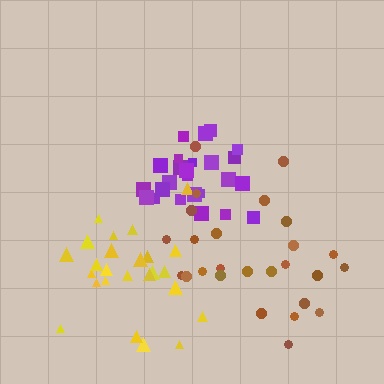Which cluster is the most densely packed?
Purple.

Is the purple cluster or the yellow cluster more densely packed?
Purple.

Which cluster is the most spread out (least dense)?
Brown.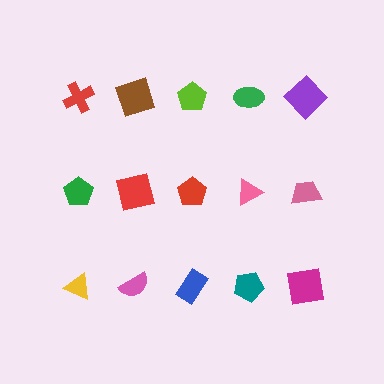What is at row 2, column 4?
A pink triangle.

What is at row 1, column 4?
A green ellipse.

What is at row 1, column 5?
A purple diamond.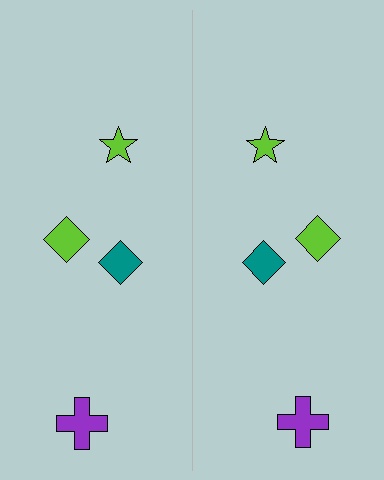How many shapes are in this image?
There are 8 shapes in this image.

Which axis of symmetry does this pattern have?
The pattern has a vertical axis of symmetry running through the center of the image.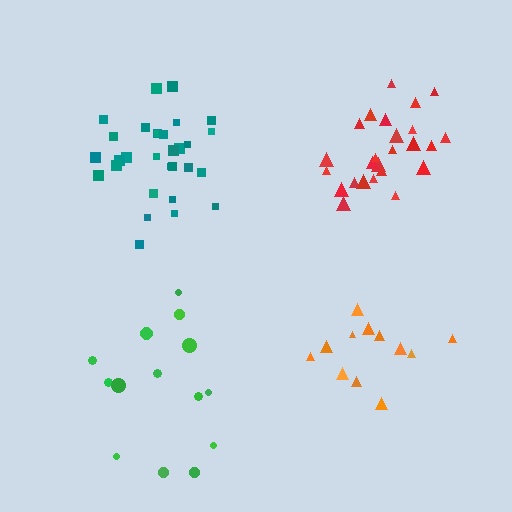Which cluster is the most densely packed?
Red.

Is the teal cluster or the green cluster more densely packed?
Teal.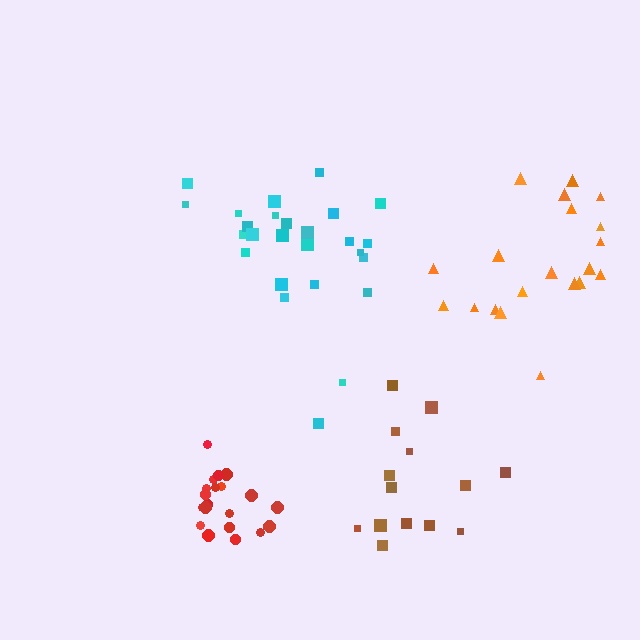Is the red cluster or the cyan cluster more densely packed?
Red.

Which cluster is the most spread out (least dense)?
Orange.